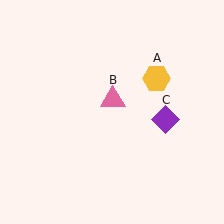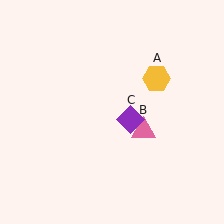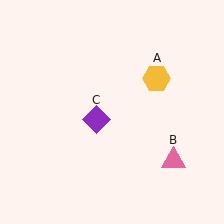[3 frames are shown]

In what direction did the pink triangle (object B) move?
The pink triangle (object B) moved down and to the right.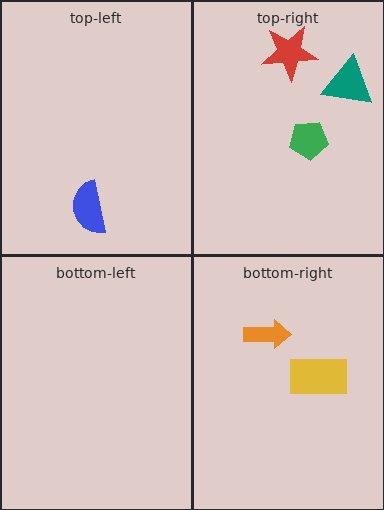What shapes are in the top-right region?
The green pentagon, the teal triangle, the red star.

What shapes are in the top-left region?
The blue semicircle.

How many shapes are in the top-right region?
3.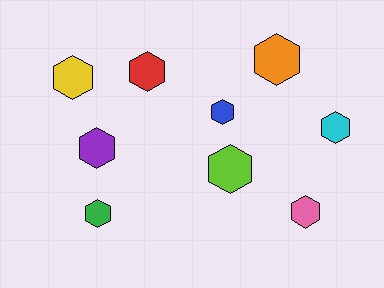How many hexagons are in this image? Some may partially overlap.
There are 9 hexagons.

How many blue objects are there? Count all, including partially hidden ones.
There is 1 blue object.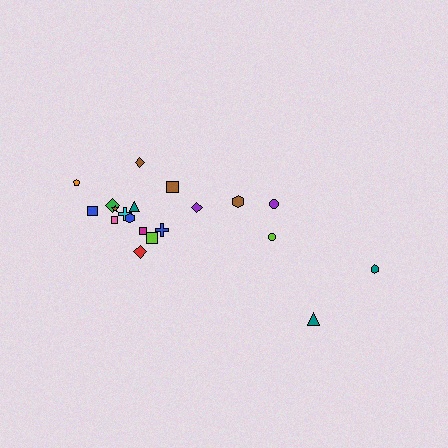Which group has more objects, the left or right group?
The left group.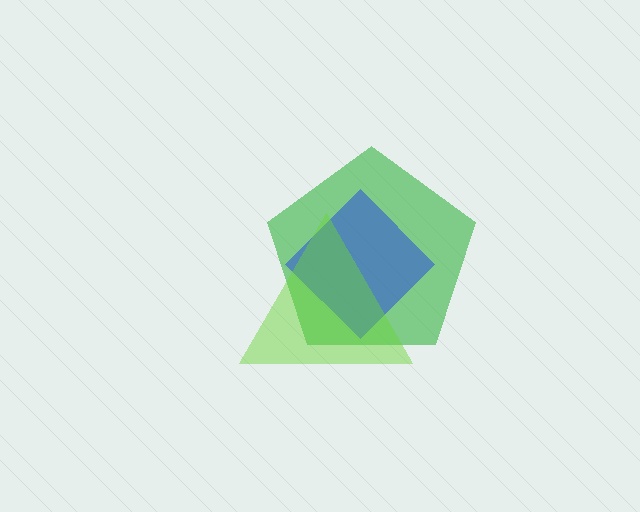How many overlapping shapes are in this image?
There are 3 overlapping shapes in the image.